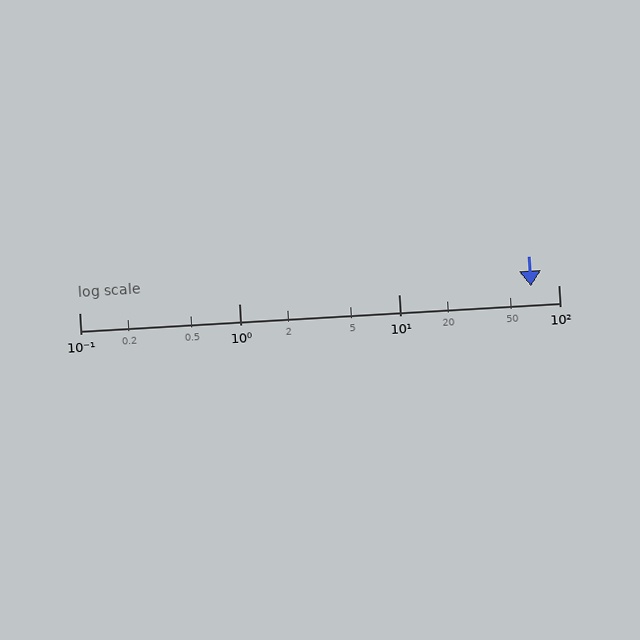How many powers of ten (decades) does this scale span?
The scale spans 3 decades, from 0.1 to 100.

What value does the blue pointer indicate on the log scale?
The pointer indicates approximately 67.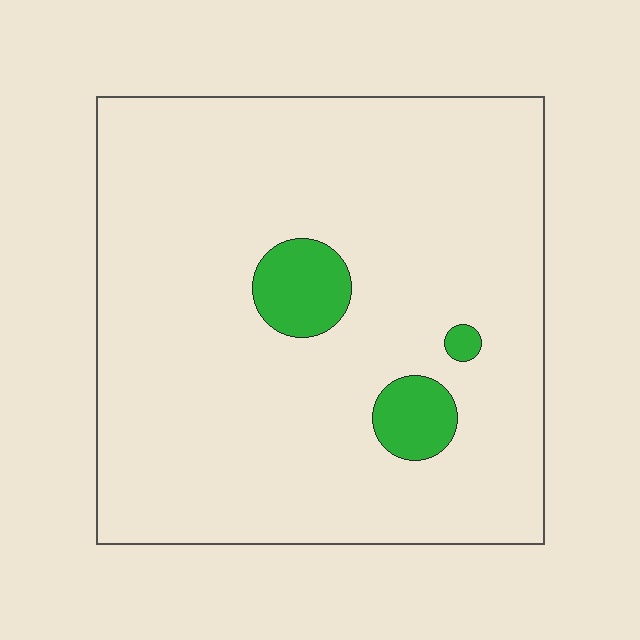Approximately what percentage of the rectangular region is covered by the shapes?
Approximately 5%.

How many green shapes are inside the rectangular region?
3.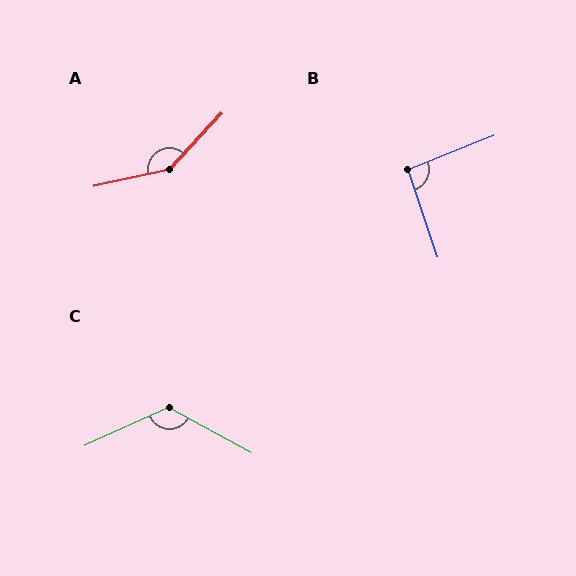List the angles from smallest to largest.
B (93°), C (127°), A (145°).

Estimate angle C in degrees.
Approximately 127 degrees.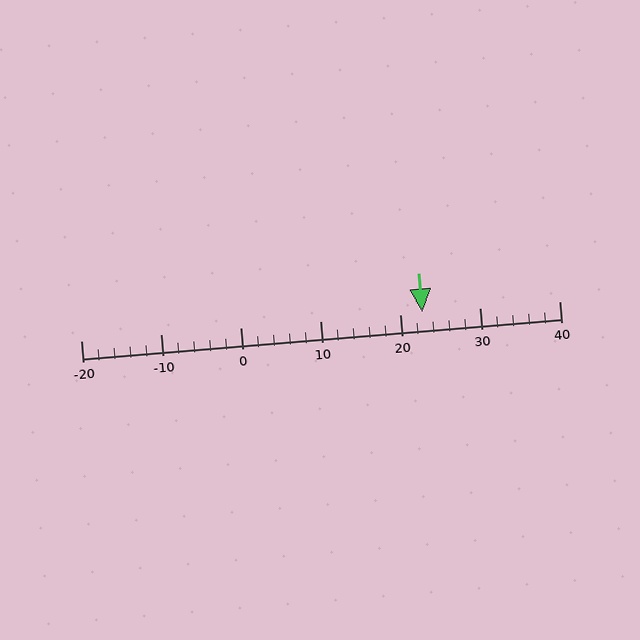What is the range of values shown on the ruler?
The ruler shows values from -20 to 40.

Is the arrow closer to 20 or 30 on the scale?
The arrow is closer to 20.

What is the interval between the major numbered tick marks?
The major tick marks are spaced 10 units apart.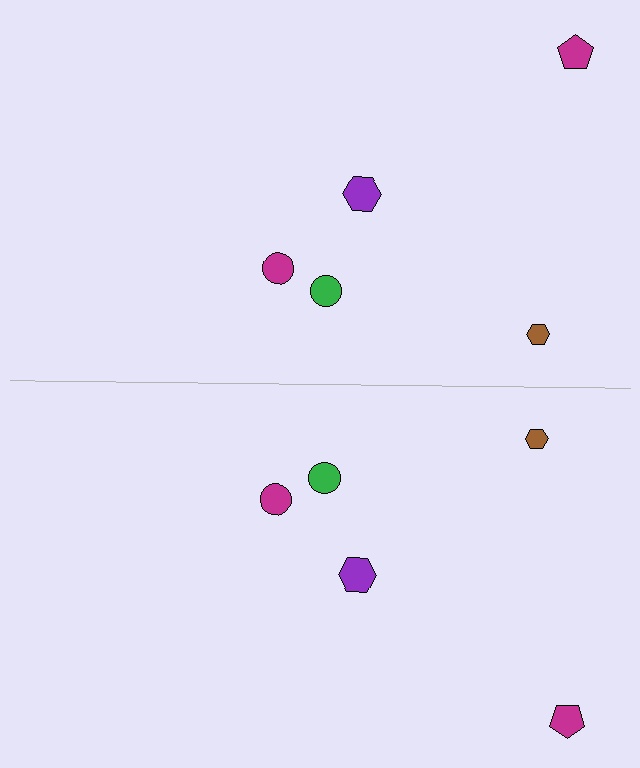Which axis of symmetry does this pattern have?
The pattern has a horizontal axis of symmetry running through the center of the image.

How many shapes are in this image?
There are 10 shapes in this image.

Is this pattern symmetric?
Yes, this pattern has bilateral (reflection) symmetry.